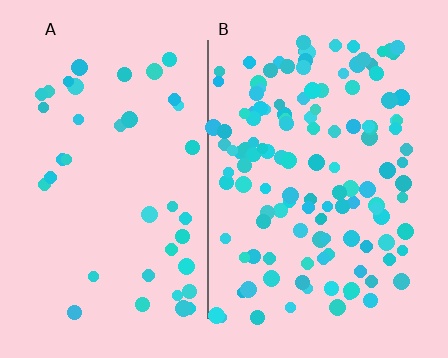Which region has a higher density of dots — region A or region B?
B (the right).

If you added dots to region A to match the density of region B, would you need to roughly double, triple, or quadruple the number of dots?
Approximately triple.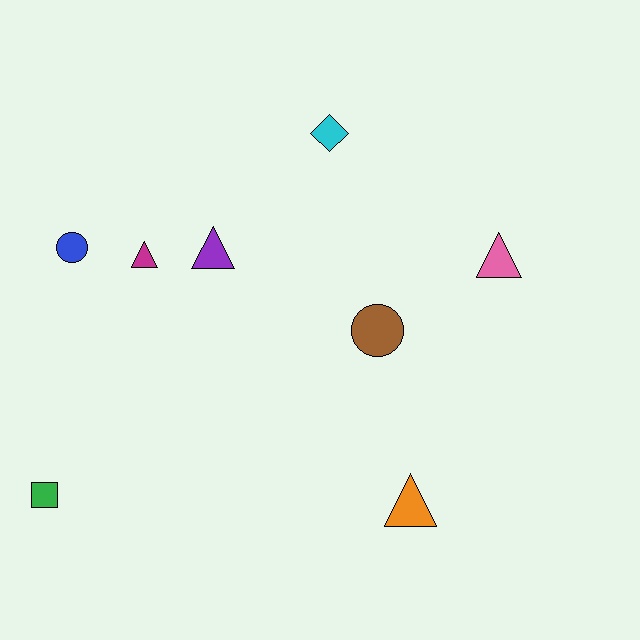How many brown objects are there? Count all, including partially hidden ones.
There is 1 brown object.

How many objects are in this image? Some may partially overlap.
There are 8 objects.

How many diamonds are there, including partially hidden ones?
There is 1 diamond.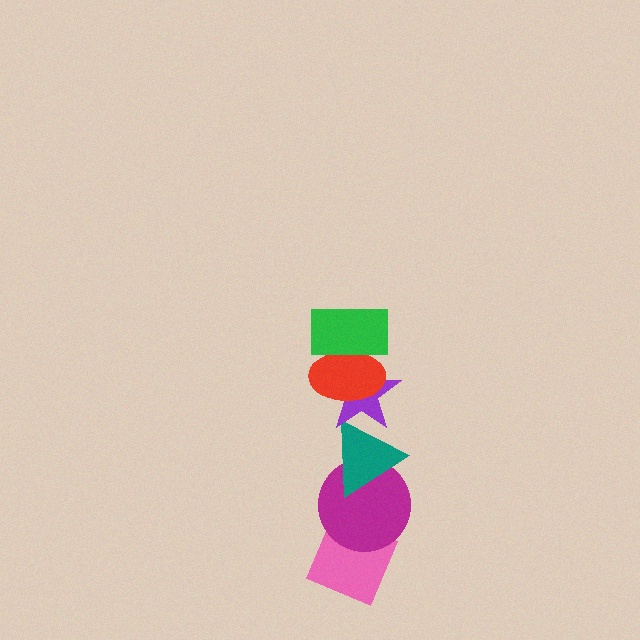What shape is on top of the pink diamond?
The magenta circle is on top of the pink diamond.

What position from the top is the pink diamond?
The pink diamond is 6th from the top.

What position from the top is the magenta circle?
The magenta circle is 5th from the top.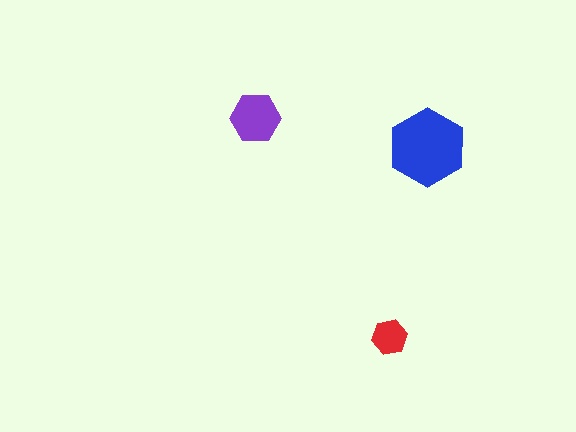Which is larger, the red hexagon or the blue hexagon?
The blue one.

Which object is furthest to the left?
The purple hexagon is leftmost.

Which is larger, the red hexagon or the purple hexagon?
The purple one.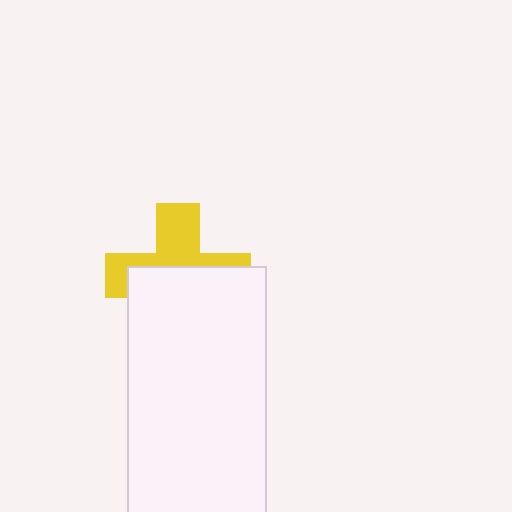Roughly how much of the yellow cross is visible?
A small part of it is visible (roughly 43%).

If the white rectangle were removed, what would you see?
You would see the complete yellow cross.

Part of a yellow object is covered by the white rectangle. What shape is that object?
It is a cross.